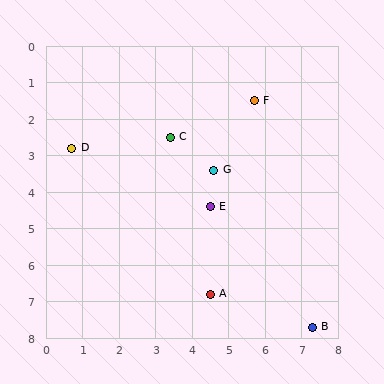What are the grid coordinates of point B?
Point B is at approximately (7.3, 7.7).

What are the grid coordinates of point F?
Point F is at approximately (5.7, 1.5).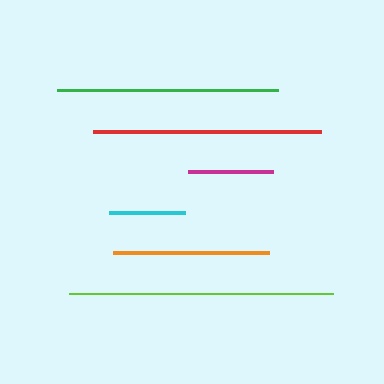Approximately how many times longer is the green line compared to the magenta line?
The green line is approximately 2.6 times the length of the magenta line.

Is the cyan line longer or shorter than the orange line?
The orange line is longer than the cyan line.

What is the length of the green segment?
The green segment is approximately 222 pixels long.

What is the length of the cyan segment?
The cyan segment is approximately 76 pixels long.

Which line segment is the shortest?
The cyan line is the shortest at approximately 76 pixels.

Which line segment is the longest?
The lime line is the longest at approximately 264 pixels.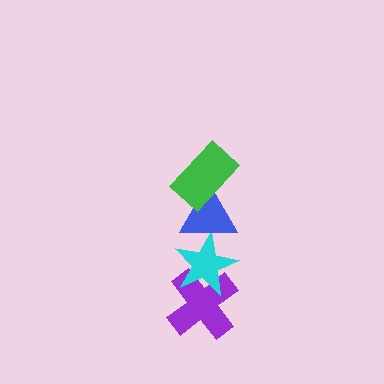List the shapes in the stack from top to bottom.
From top to bottom: the green rectangle, the blue triangle, the cyan star, the purple cross.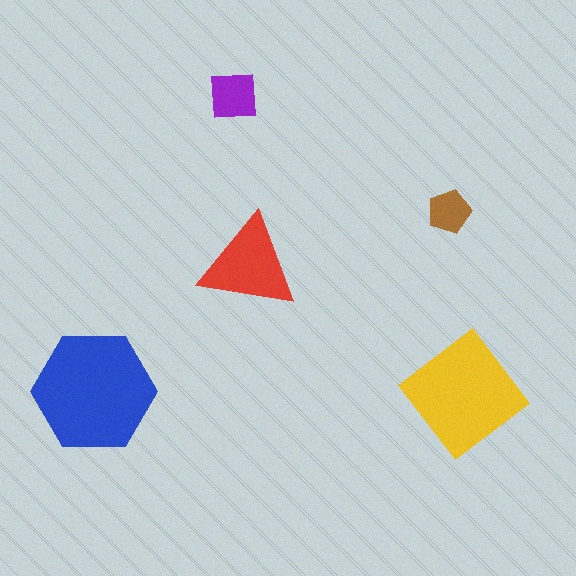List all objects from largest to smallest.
The blue hexagon, the yellow diamond, the red triangle, the purple square, the brown pentagon.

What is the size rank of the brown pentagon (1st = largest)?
5th.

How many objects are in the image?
There are 5 objects in the image.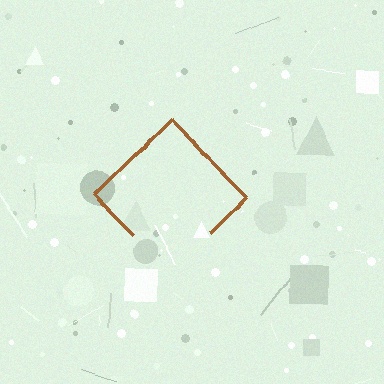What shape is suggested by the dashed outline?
The dashed outline suggests a diamond.